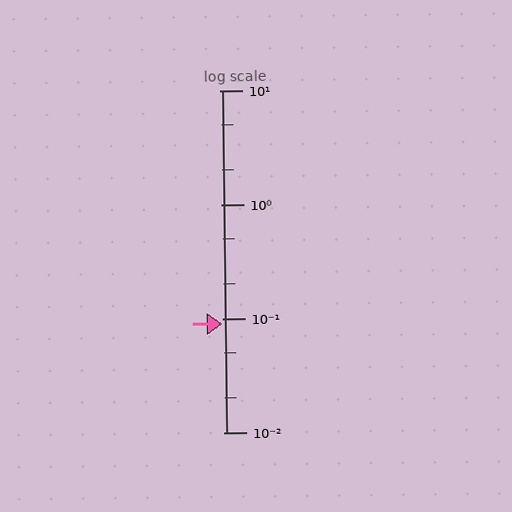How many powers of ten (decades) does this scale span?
The scale spans 3 decades, from 0.01 to 10.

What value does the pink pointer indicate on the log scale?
The pointer indicates approximately 0.09.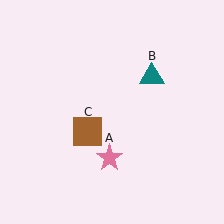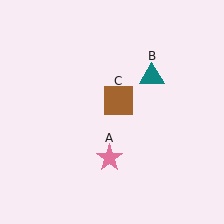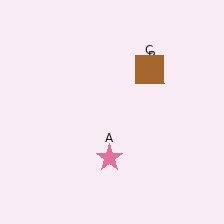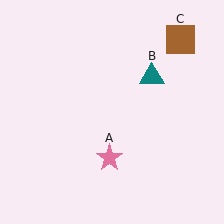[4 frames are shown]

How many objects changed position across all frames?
1 object changed position: brown square (object C).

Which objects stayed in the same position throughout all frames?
Pink star (object A) and teal triangle (object B) remained stationary.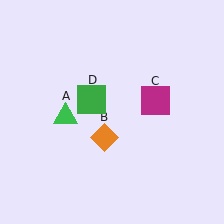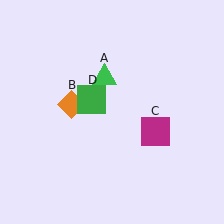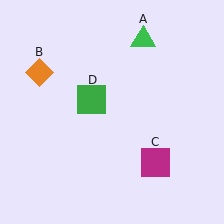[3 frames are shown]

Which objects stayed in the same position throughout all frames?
Green square (object D) remained stationary.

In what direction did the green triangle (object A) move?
The green triangle (object A) moved up and to the right.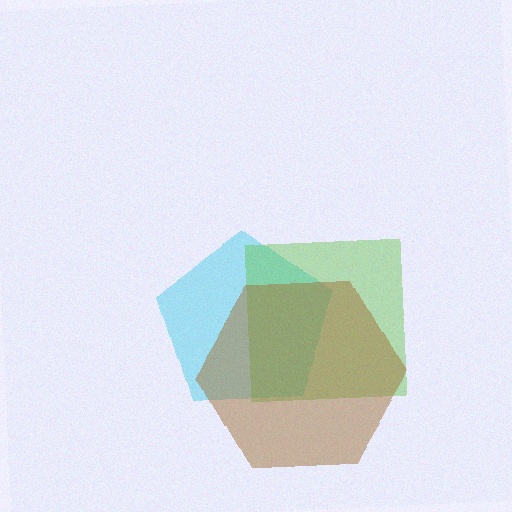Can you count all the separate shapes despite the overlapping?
Yes, there are 3 separate shapes.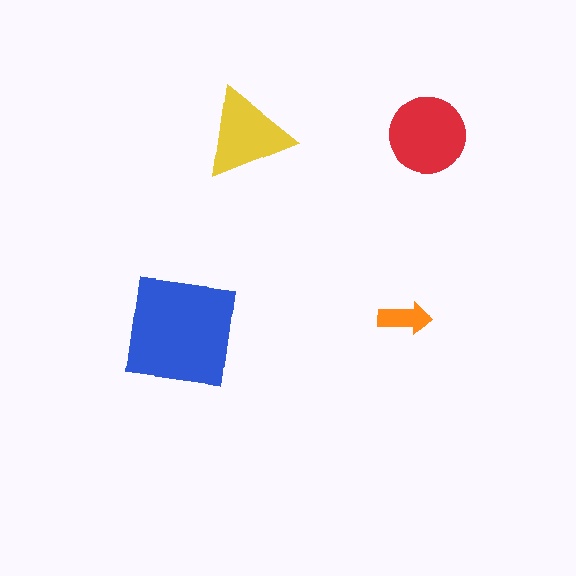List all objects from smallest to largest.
The orange arrow, the yellow triangle, the red circle, the blue square.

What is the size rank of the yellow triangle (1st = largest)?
3rd.